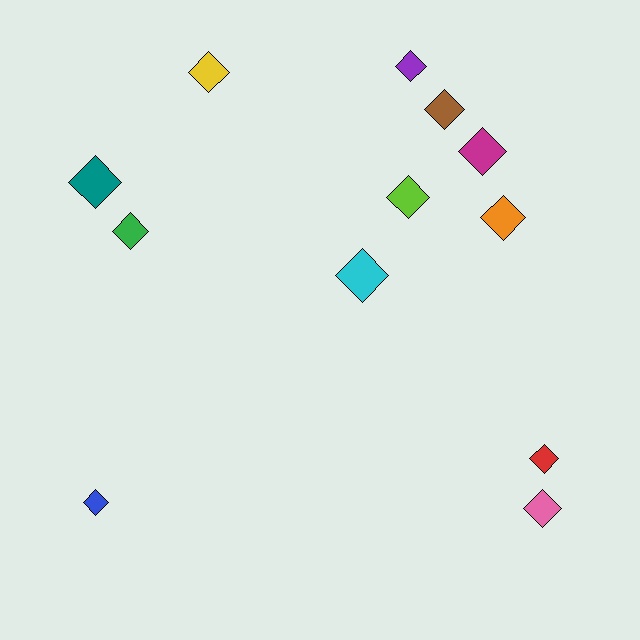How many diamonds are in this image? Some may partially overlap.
There are 12 diamonds.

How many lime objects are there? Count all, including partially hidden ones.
There is 1 lime object.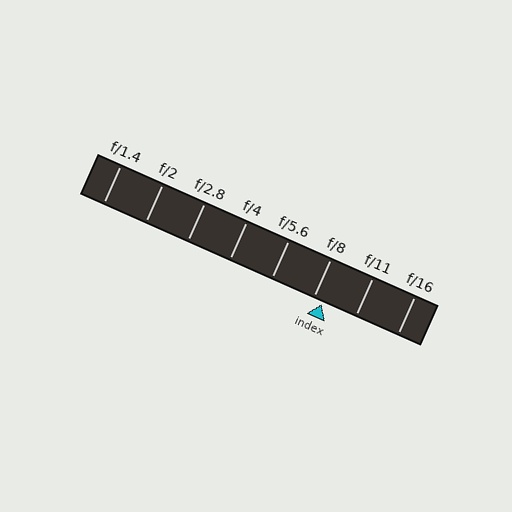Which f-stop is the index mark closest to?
The index mark is closest to f/8.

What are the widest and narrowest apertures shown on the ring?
The widest aperture shown is f/1.4 and the narrowest is f/16.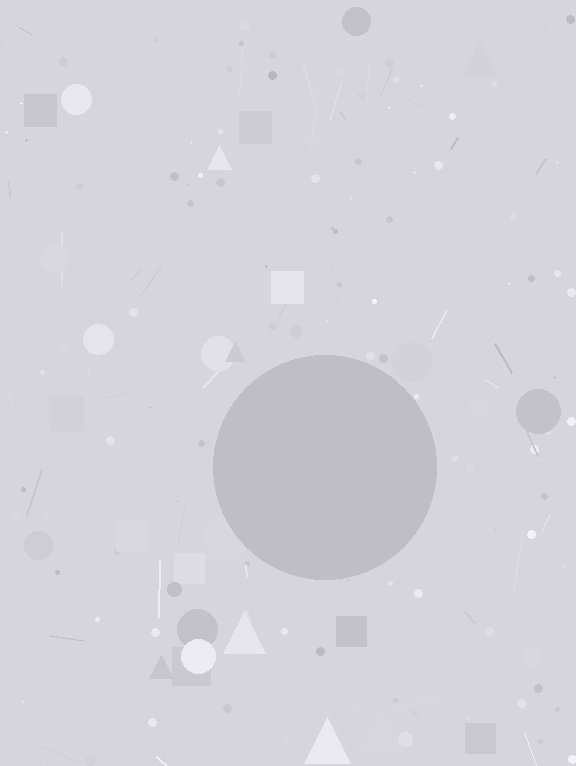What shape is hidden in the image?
A circle is hidden in the image.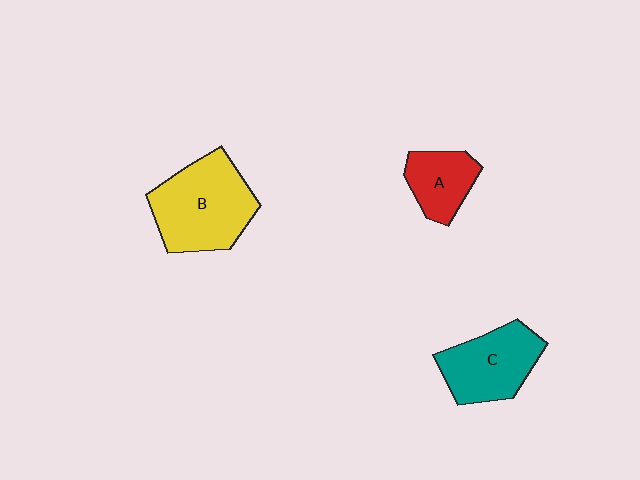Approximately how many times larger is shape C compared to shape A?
Approximately 1.5 times.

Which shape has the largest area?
Shape B (yellow).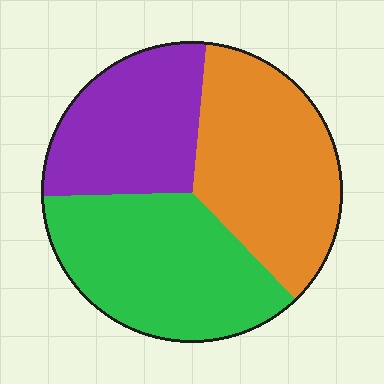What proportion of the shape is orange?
Orange takes up between a third and a half of the shape.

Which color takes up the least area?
Purple, at roughly 25%.